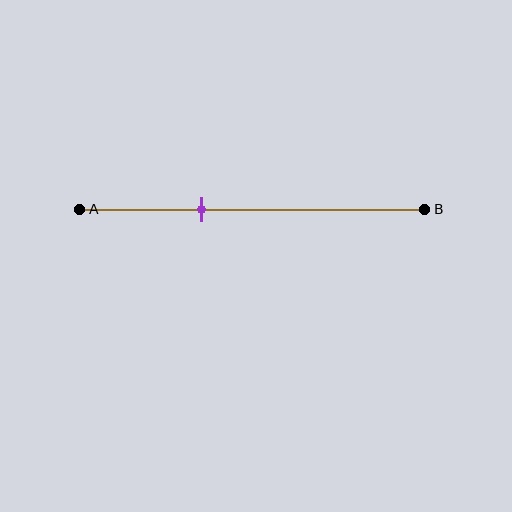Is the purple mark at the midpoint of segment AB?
No, the mark is at about 35% from A, not at the 50% midpoint.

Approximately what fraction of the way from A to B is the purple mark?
The purple mark is approximately 35% of the way from A to B.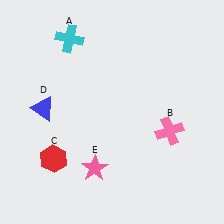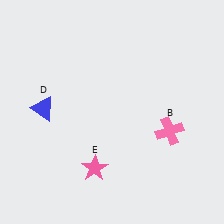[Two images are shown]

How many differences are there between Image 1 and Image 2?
There are 2 differences between the two images.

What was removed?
The red hexagon (C), the cyan cross (A) were removed in Image 2.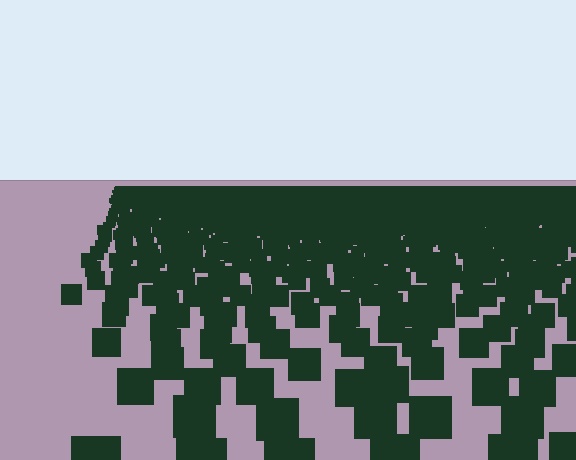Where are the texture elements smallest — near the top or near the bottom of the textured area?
Near the top.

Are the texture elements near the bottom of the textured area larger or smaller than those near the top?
Larger. Near the bottom, elements are closer to the viewer and appear at a bigger on-screen size.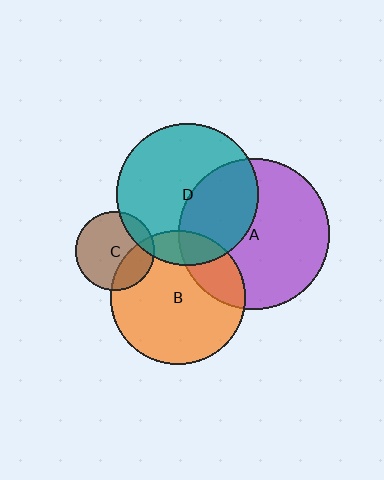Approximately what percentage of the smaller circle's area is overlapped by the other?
Approximately 15%.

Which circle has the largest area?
Circle A (purple).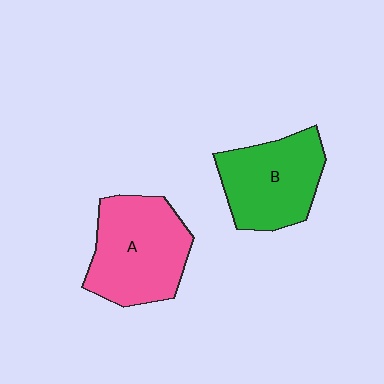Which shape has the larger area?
Shape A (pink).